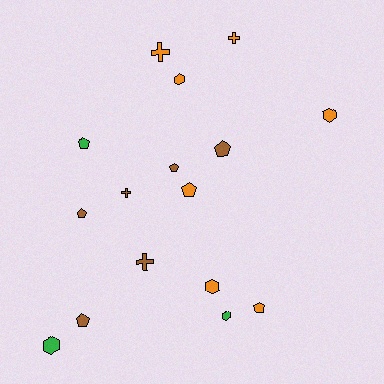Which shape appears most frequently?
Pentagon, with 7 objects.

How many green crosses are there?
There are no green crosses.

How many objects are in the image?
There are 16 objects.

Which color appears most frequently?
Orange, with 7 objects.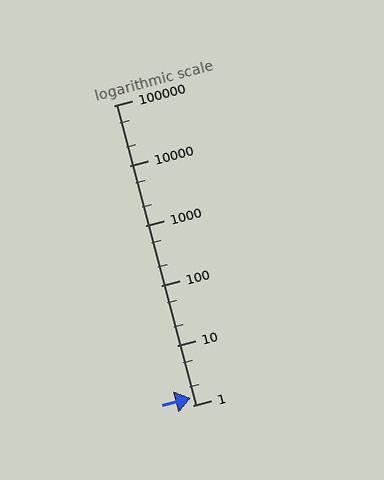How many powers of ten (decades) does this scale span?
The scale spans 5 decades, from 1 to 100000.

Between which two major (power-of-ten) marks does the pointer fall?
The pointer is between 1 and 10.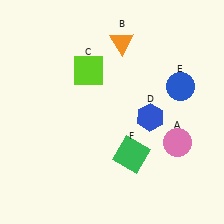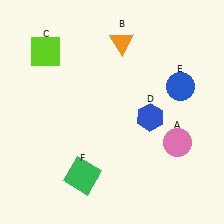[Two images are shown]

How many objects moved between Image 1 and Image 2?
2 objects moved between the two images.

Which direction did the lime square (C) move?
The lime square (C) moved left.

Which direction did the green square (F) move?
The green square (F) moved left.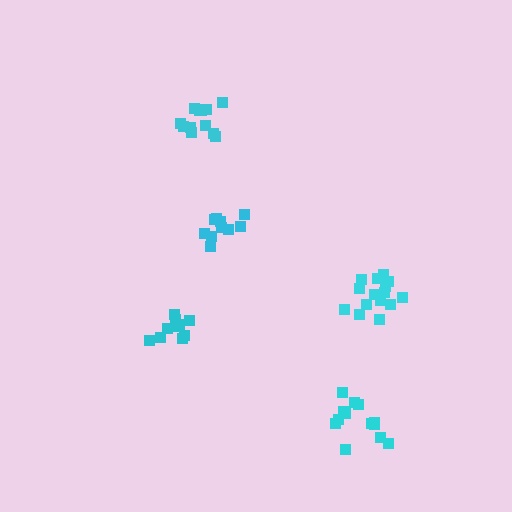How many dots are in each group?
Group 1: 15 dots, Group 2: 11 dots, Group 3: 13 dots, Group 4: 10 dots, Group 5: 13 dots (62 total).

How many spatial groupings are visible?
There are 5 spatial groupings.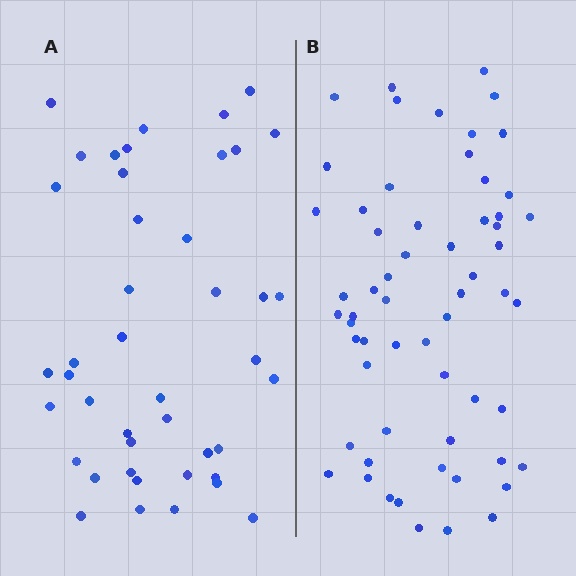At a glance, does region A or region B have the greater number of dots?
Region B (the right region) has more dots.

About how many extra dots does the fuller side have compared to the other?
Region B has approximately 15 more dots than region A.